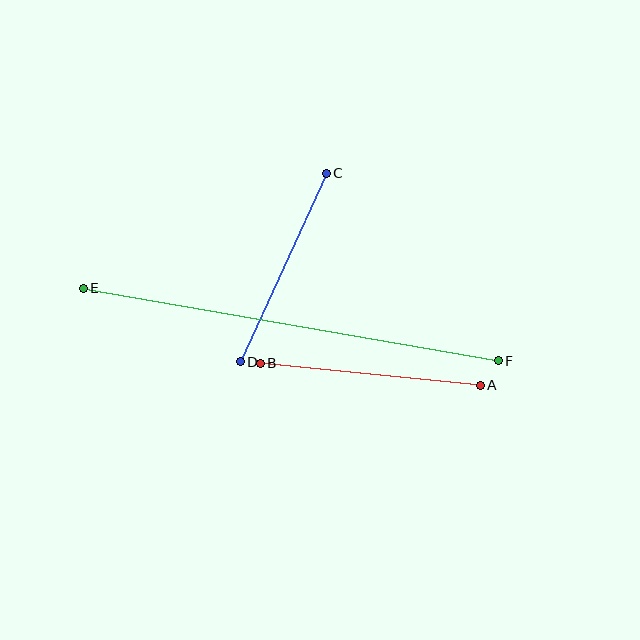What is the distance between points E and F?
The distance is approximately 421 pixels.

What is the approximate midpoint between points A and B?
The midpoint is at approximately (370, 374) pixels.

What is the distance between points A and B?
The distance is approximately 221 pixels.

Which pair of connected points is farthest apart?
Points E and F are farthest apart.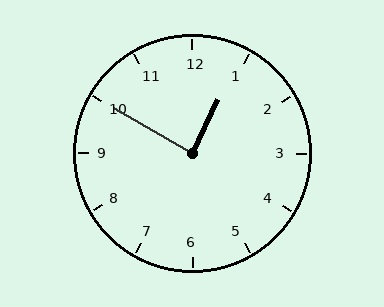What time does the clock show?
12:50.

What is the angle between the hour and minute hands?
Approximately 85 degrees.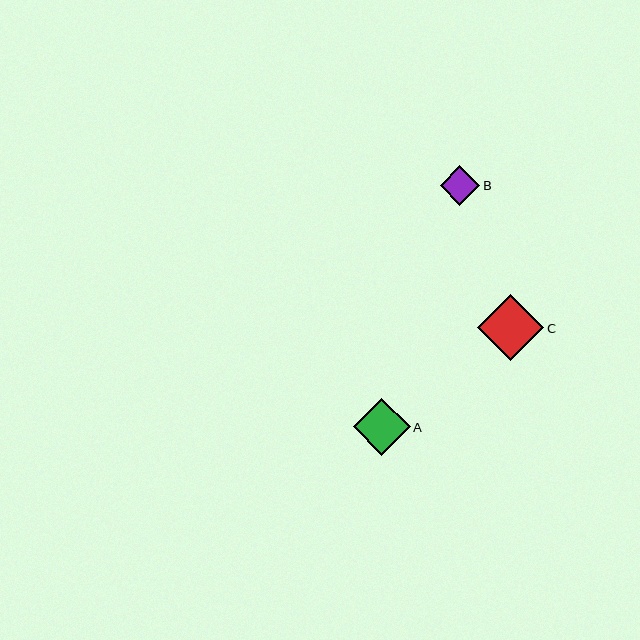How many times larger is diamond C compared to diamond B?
Diamond C is approximately 1.7 times the size of diamond B.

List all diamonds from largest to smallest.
From largest to smallest: C, A, B.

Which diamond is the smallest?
Diamond B is the smallest with a size of approximately 40 pixels.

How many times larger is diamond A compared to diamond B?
Diamond A is approximately 1.4 times the size of diamond B.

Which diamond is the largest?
Diamond C is the largest with a size of approximately 66 pixels.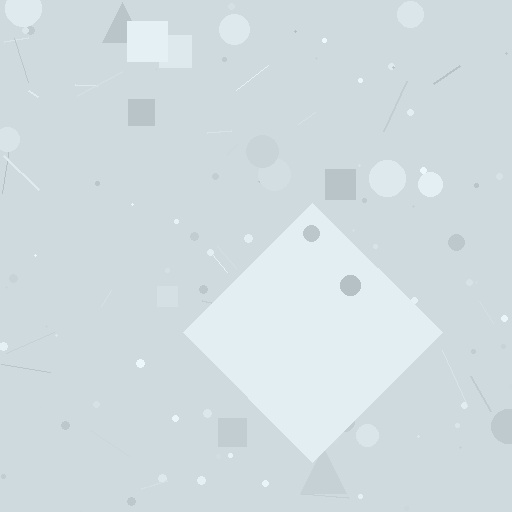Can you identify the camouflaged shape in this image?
The camouflaged shape is a diamond.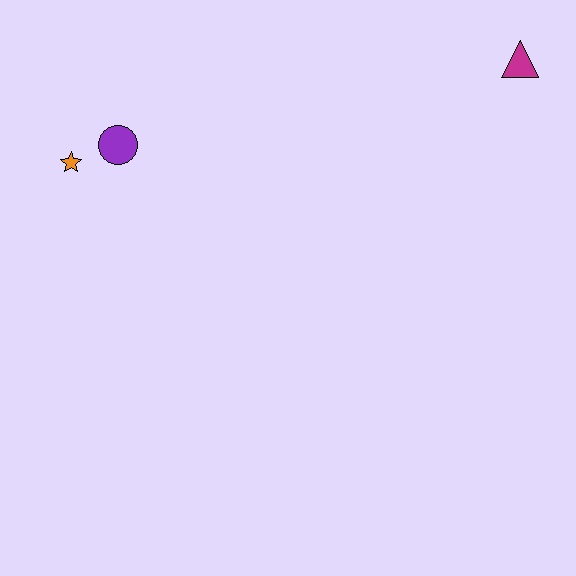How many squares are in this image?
There are no squares.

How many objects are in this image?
There are 3 objects.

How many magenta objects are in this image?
There is 1 magenta object.